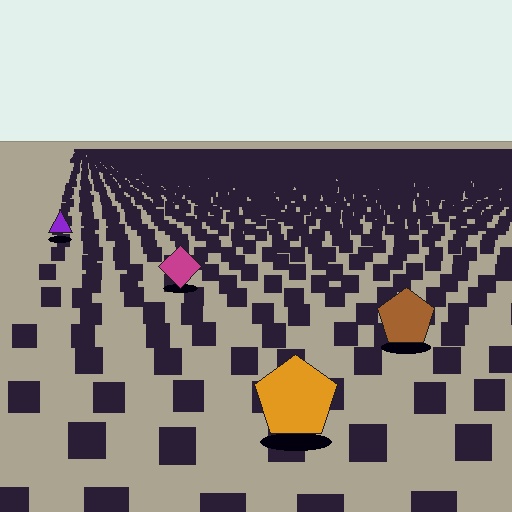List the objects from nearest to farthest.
From nearest to farthest: the orange pentagon, the brown pentagon, the magenta diamond, the purple triangle.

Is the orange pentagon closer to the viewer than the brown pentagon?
Yes. The orange pentagon is closer — you can tell from the texture gradient: the ground texture is coarser near it.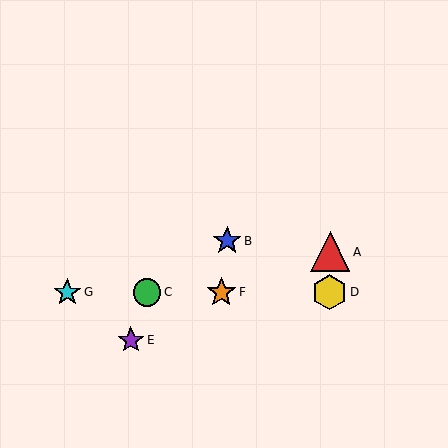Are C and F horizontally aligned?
Yes, both are at y≈292.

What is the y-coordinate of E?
Object E is at y≈340.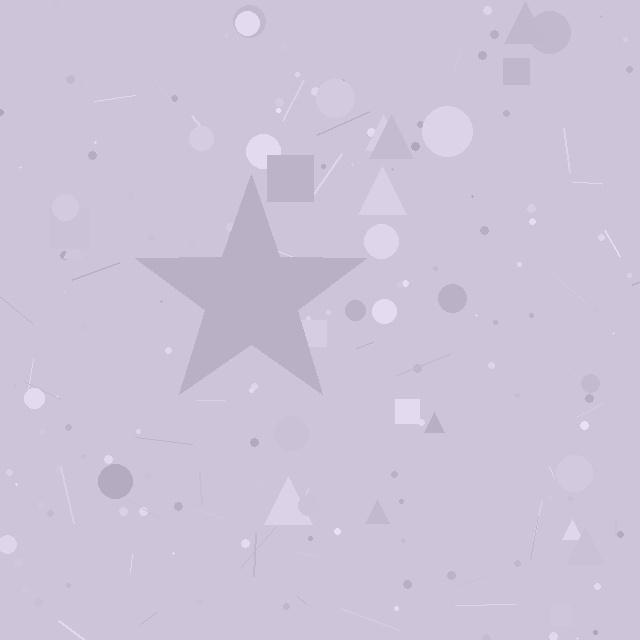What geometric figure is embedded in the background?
A star is embedded in the background.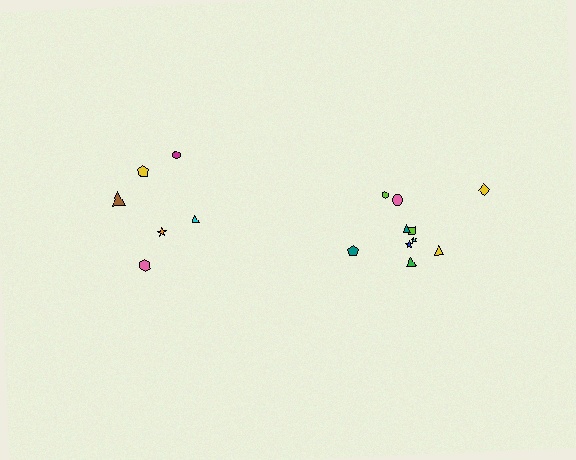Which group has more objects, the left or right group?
The right group.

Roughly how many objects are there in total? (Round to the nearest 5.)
Roughly 15 objects in total.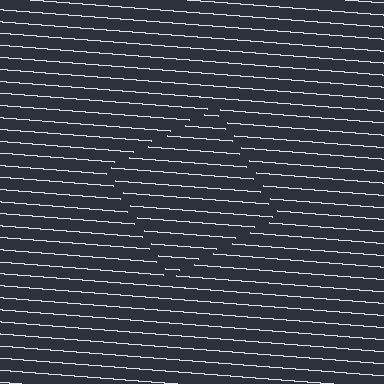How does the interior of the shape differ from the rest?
The interior of the shape contains the same grating, shifted by half a period — the contour is defined by the phase discontinuity where line-ends from the inner and outer gratings abut.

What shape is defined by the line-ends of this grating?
An illusory square. The interior of the shape contains the same grating, shifted by half a period — the contour is defined by the phase discontinuity where line-ends from the inner and outer gratings abut.